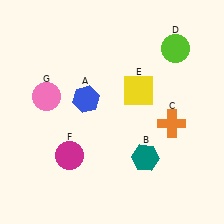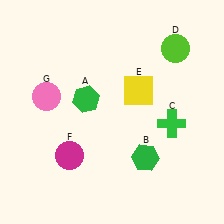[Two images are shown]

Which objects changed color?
A changed from blue to green. B changed from teal to green. C changed from orange to green.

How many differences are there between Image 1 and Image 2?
There are 3 differences between the two images.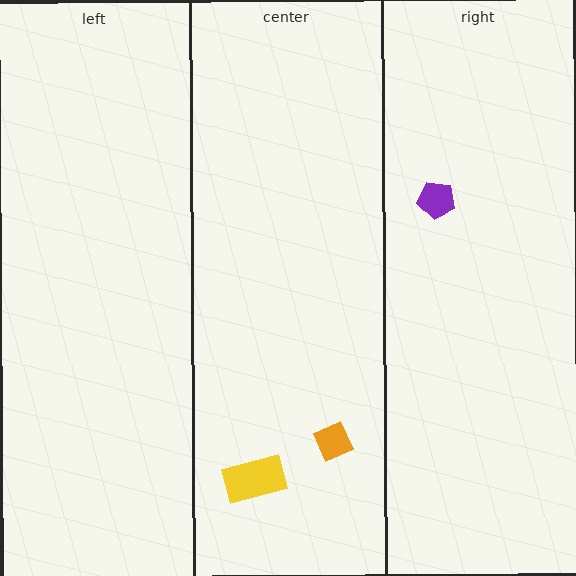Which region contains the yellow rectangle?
The center region.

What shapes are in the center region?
The orange diamond, the yellow rectangle.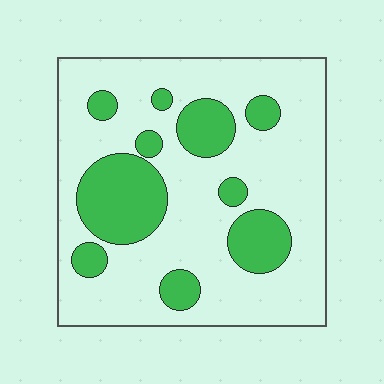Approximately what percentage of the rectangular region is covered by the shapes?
Approximately 25%.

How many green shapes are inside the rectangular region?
10.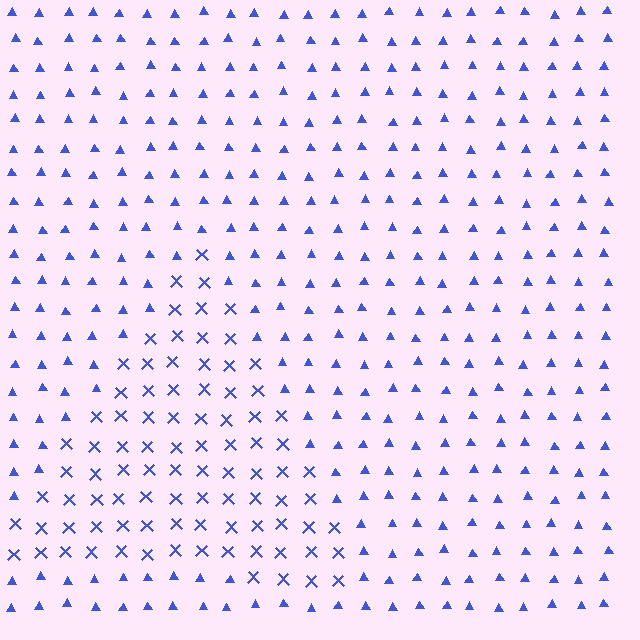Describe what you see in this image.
The image is filled with small blue elements arranged in a uniform grid. A triangle-shaped region contains X marks, while the surrounding area contains triangles. The boundary is defined purely by the change in element shape.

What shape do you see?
I see a triangle.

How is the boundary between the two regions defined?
The boundary is defined by a change in element shape: X marks inside vs. triangles outside. All elements share the same color and spacing.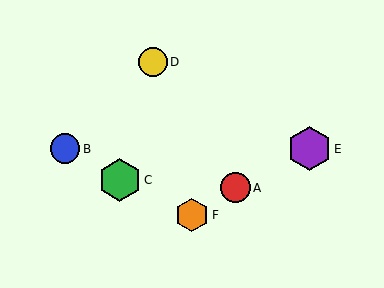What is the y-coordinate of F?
Object F is at y≈215.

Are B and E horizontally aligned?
Yes, both are at y≈149.